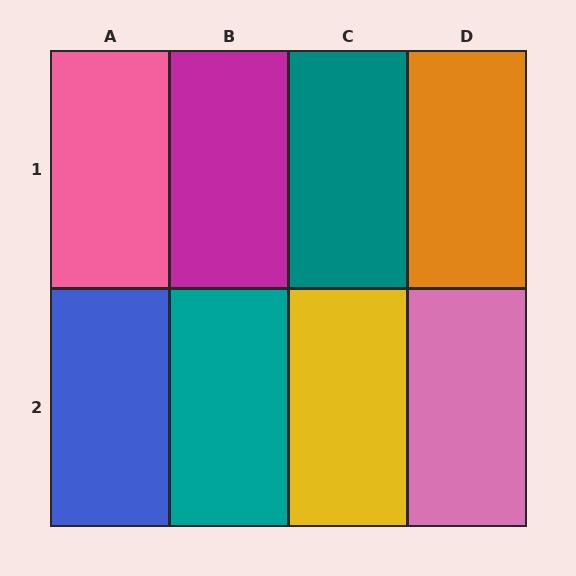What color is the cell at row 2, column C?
Yellow.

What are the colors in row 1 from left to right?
Pink, magenta, teal, orange.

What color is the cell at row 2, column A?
Blue.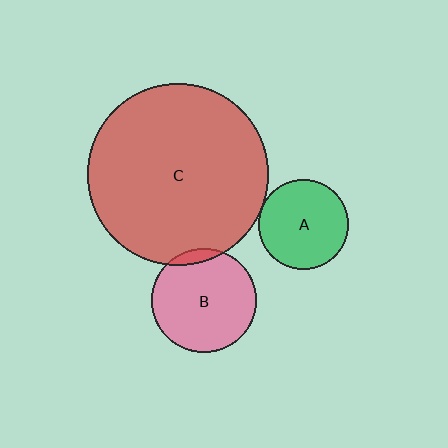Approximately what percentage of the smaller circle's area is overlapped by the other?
Approximately 5%.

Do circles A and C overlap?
Yes.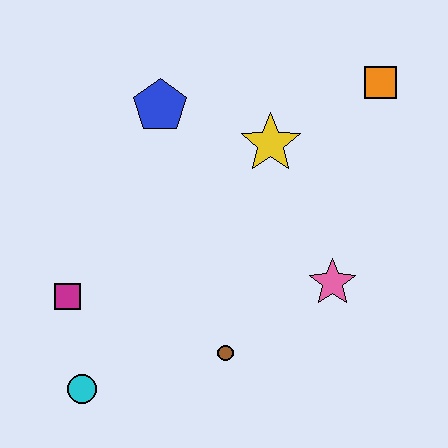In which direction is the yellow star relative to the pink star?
The yellow star is above the pink star.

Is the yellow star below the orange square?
Yes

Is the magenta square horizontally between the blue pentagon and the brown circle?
No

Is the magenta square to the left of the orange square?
Yes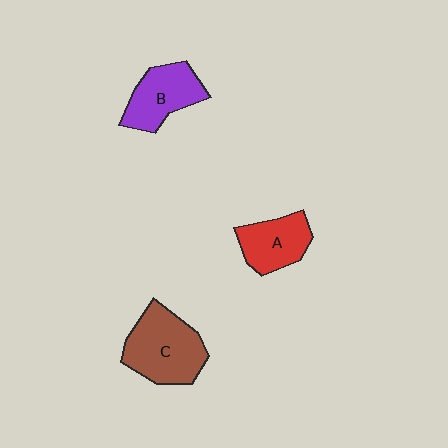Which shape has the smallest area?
Shape A (red).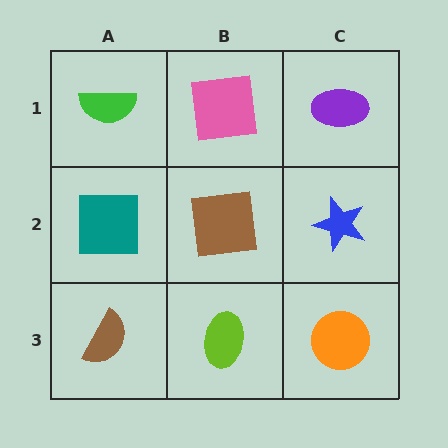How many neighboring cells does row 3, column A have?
2.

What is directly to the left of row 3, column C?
A lime ellipse.